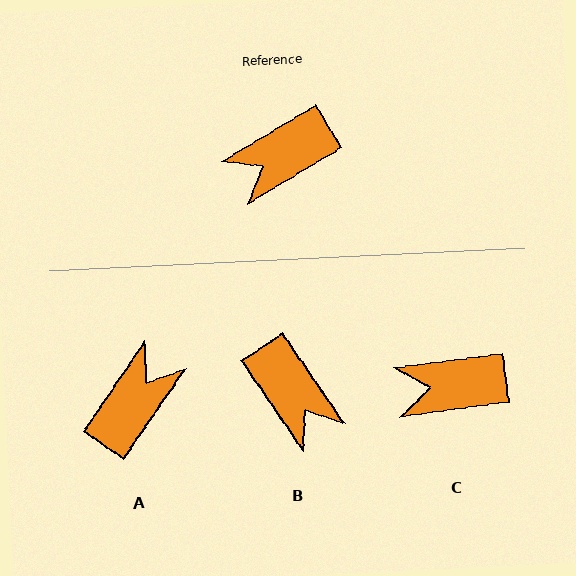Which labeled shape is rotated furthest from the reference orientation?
A, about 155 degrees away.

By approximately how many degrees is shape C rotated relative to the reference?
Approximately 23 degrees clockwise.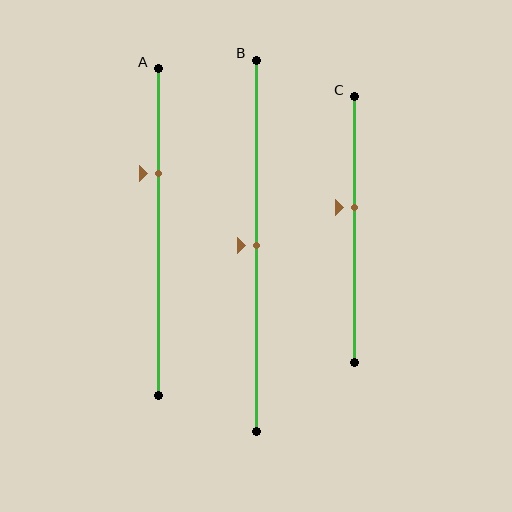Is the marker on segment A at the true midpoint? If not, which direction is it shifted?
No, the marker on segment A is shifted upward by about 18% of the segment length.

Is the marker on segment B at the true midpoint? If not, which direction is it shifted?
Yes, the marker on segment B is at the true midpoint.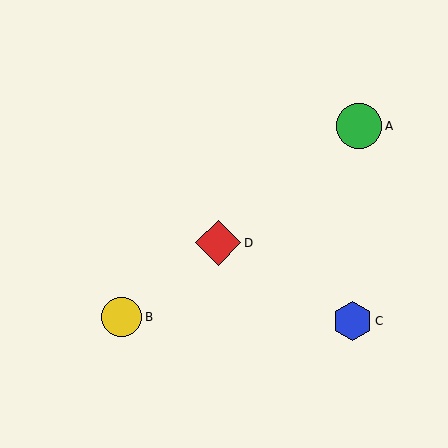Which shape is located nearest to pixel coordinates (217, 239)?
The red diamond (labeled D) at (218, 243) is nearest to that location.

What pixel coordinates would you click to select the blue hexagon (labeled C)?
Click at (353, 321) to select the blue hexagon C.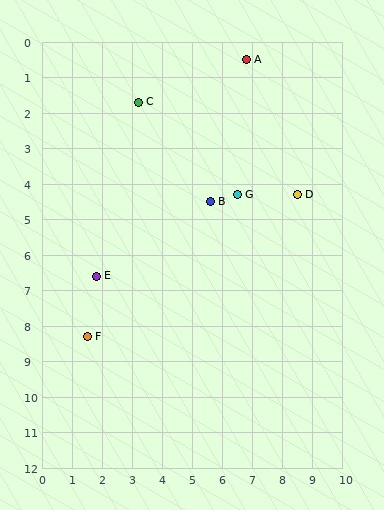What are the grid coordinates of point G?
Point G is at approximately (6.5, 4.3).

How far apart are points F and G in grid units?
Points F and G are about 6.4 grid units apart.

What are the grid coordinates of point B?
Point B is at approximately (5.6, 4.5).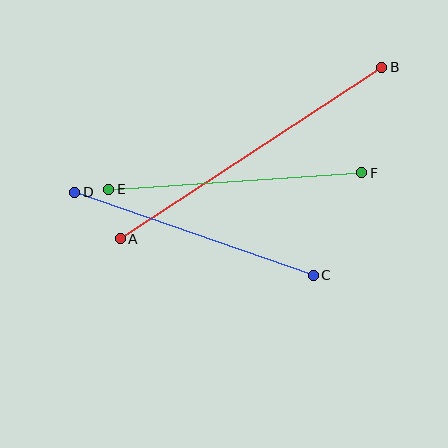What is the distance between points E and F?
The distance is approximately 253 pixels.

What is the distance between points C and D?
The distance is approximately 253 pixels.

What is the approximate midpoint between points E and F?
The midpoint is at approximately (235, 181) pixels.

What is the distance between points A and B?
The distance is approximately 313 pixels.